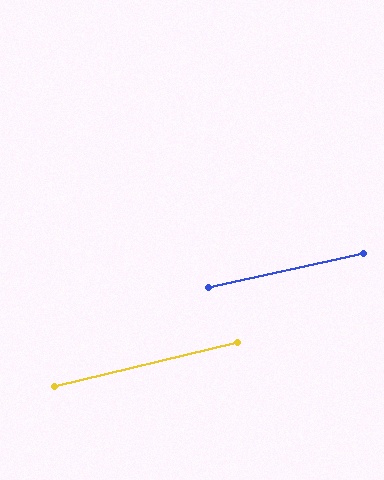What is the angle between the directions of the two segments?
Approximately 1 degree.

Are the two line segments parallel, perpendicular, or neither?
Parallel — their directions differ by only 1.1°.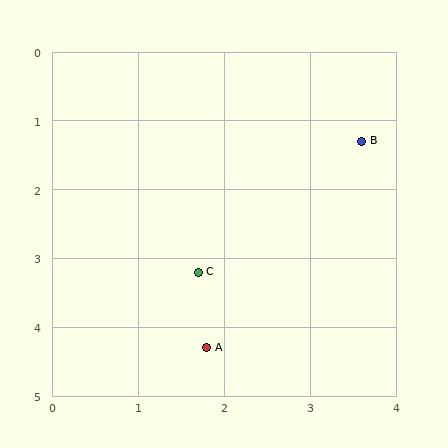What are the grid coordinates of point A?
Point A is at approximately (1.8, 4.3).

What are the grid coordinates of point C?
Point C is at approximately (1.7, 3.2).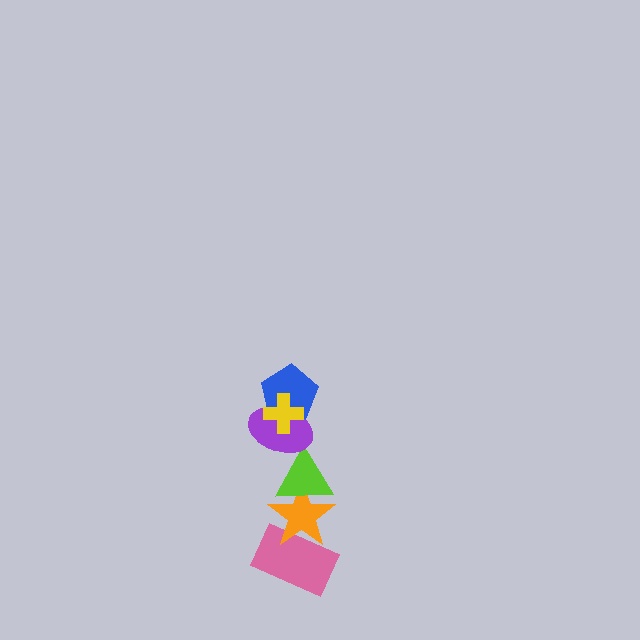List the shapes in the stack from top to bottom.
From top to bottom: the yellow cross, the blue pentagon, the purple ellipse, the lime triangle, the orange star, the pink rectangle.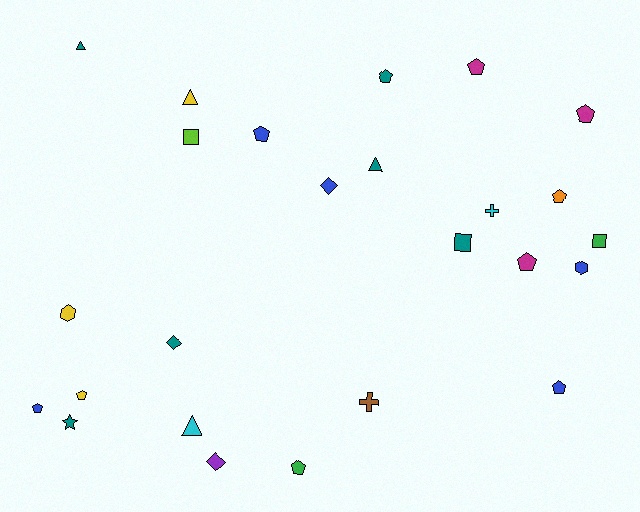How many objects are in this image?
There are 25 objects.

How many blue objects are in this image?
There are 5 blue objects.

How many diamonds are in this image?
There are 3 diamonds.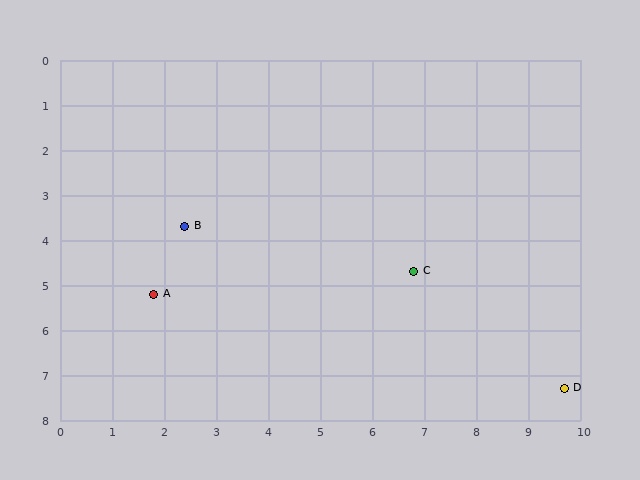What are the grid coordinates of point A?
Point A is at approximately (1.8, 5.2).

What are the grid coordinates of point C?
Point C is at approximately (6.8, 4.7).